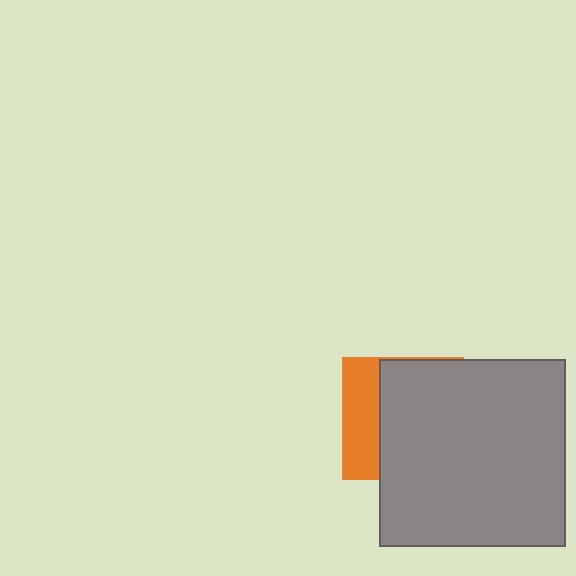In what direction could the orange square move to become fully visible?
The orange square could move left. That would shift it out from behind the gray square entirely.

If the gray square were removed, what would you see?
You would see the complete orange square.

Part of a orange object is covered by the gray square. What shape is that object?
It is a square.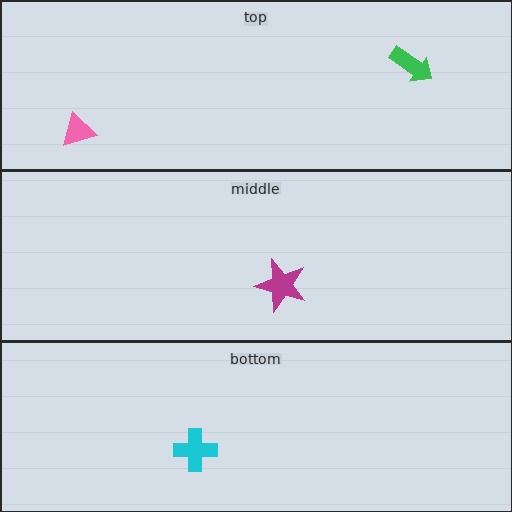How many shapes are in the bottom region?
1.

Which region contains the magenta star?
The middle region.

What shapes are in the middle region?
The magenta star.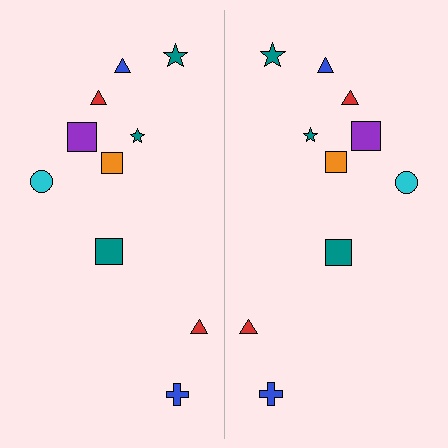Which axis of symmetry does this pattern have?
The pattern has a vertical axis of symmetry running through the center of the image.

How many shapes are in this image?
There are 20 shapes in this image.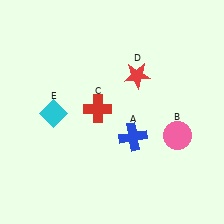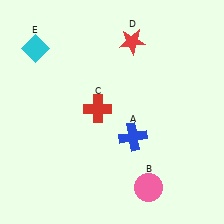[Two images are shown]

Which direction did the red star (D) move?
The red star (D) moved up.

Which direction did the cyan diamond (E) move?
The cyan diamond (E) moved up.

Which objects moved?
The objects that moved are: the pink circle (B), the red star (D), the cyan diamond (E).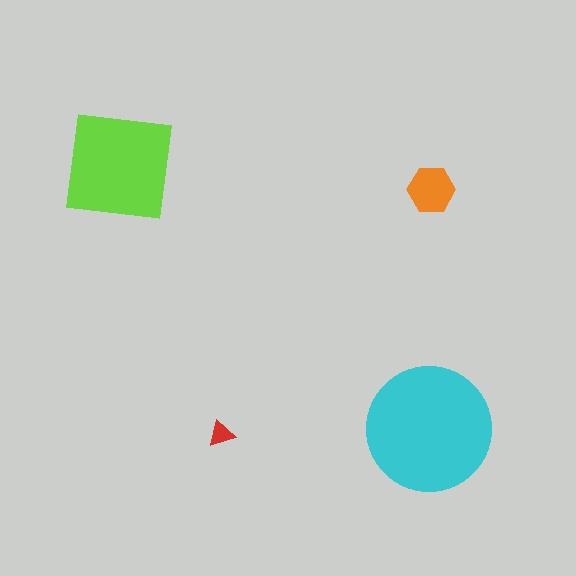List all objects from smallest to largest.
The red triangle, the orange hexagon, the lime square, the cyan circle.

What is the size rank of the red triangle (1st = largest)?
4th.